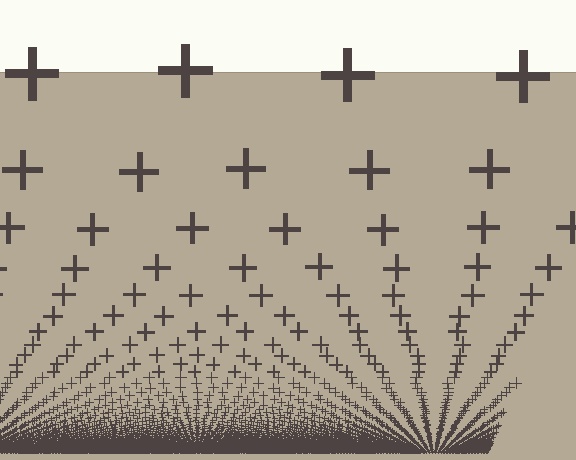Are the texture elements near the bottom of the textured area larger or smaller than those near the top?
Smaller. The gradient is inverted — elements near the bottom are smaller and denser.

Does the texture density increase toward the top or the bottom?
Density increases toward the bottom.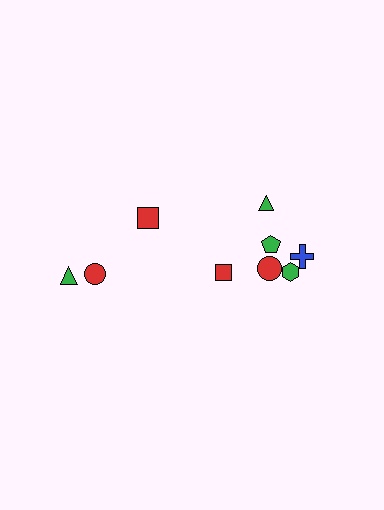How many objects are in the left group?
There are 3 objects.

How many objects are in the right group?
There are 6 objects.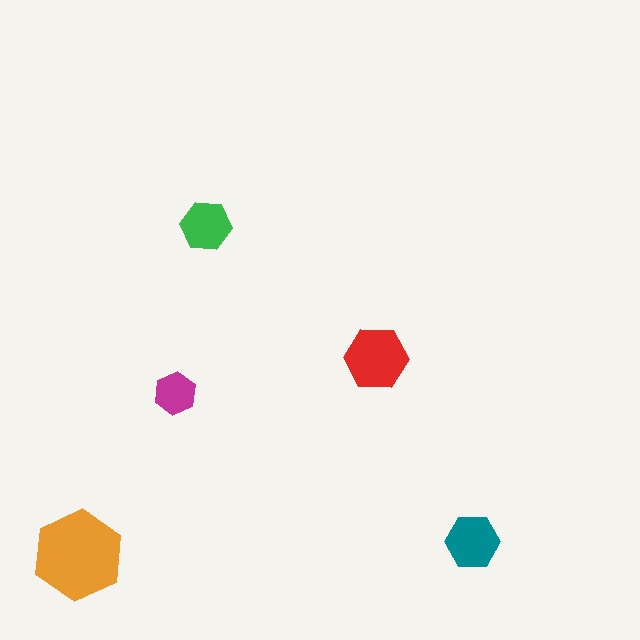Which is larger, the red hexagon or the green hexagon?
The red one.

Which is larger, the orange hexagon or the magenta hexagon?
The orange one.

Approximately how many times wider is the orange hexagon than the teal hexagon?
About 1.5 times wider.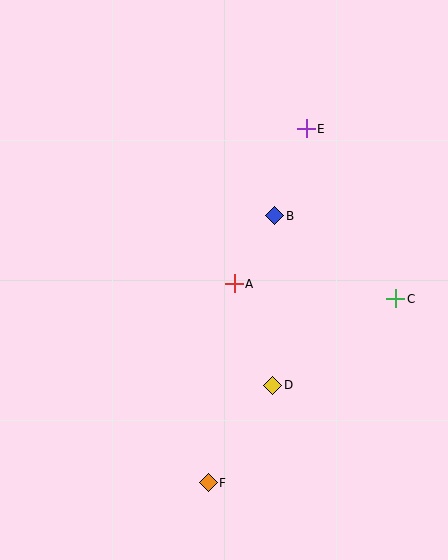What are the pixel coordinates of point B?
Point B is at (275, 216).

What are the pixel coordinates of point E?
Point E is at (306, 129).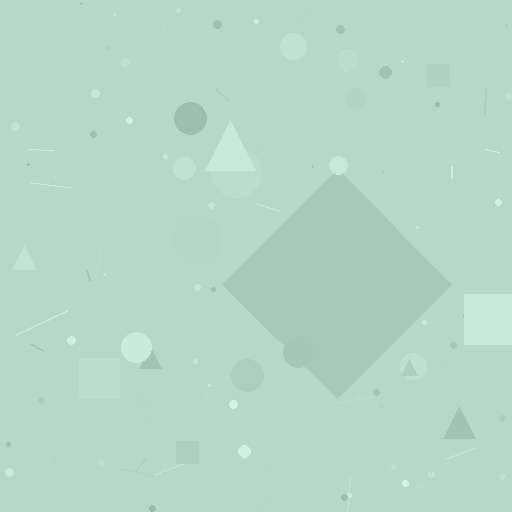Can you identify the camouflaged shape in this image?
The camouflaged shape is a diamond.